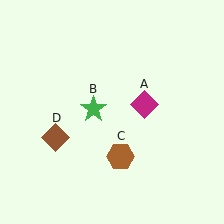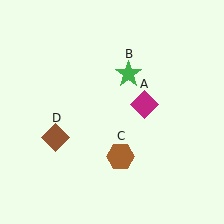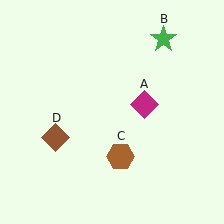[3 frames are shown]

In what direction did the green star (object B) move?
The green star (object B) moved up and to the right.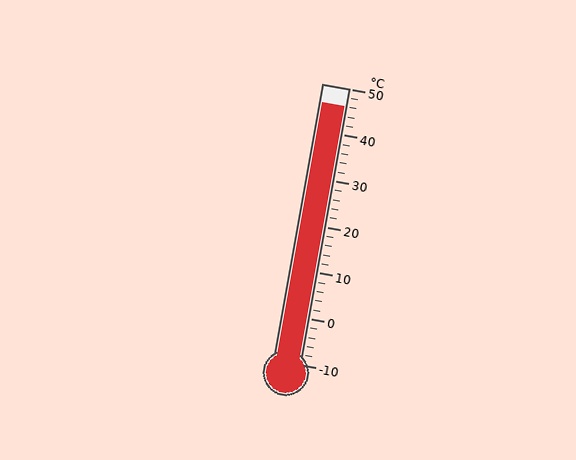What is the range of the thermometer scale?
The thermometer scale ranges from -10°C to 50°C.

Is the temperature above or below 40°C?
The temperature is above 40°C.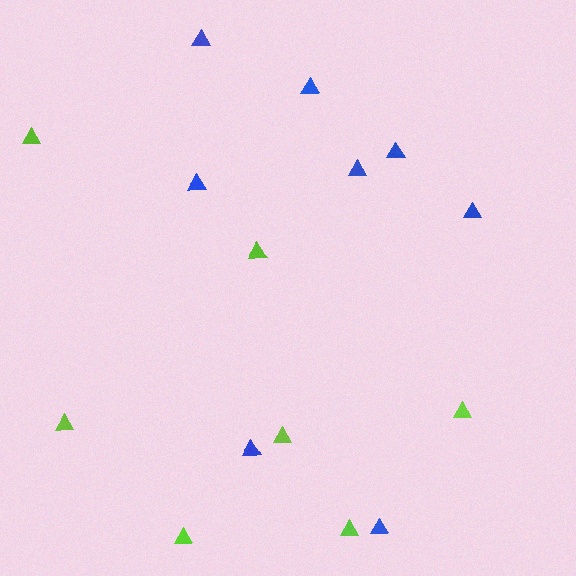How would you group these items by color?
There are 2 groups: one group of lime triangles (7) and one group of blue triangles (8).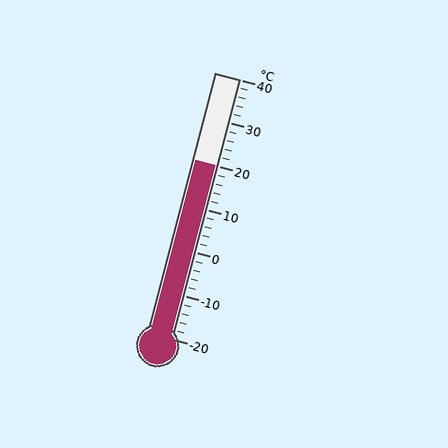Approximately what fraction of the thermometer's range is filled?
The thermometer is filled to approximately 65% of its range.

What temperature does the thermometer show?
The thermometer shows approximately 20°C.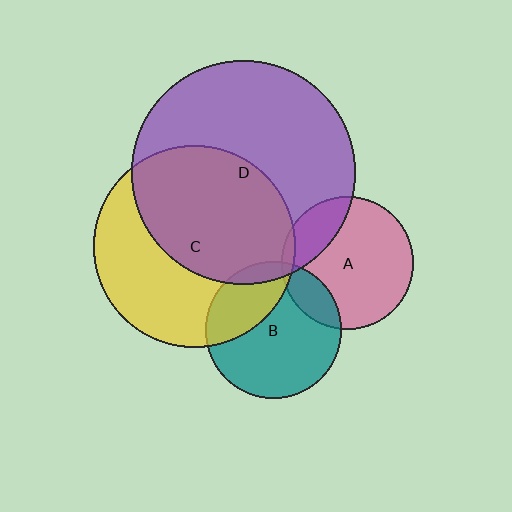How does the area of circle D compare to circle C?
Approximately 1.2 times.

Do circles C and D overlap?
Yes.